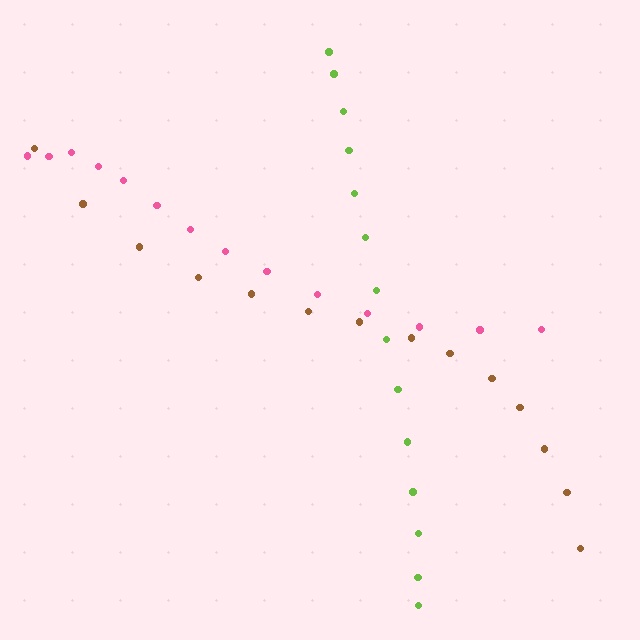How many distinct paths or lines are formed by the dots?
There are 3 distinct paths.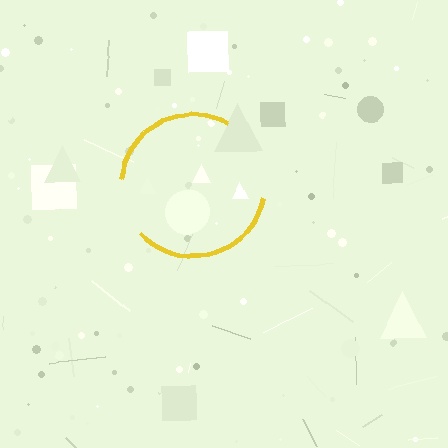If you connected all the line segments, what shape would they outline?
They would outline a circle.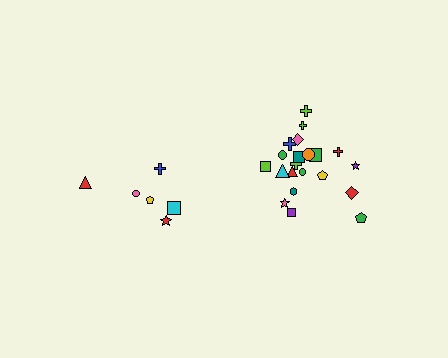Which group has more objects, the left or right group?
The right group.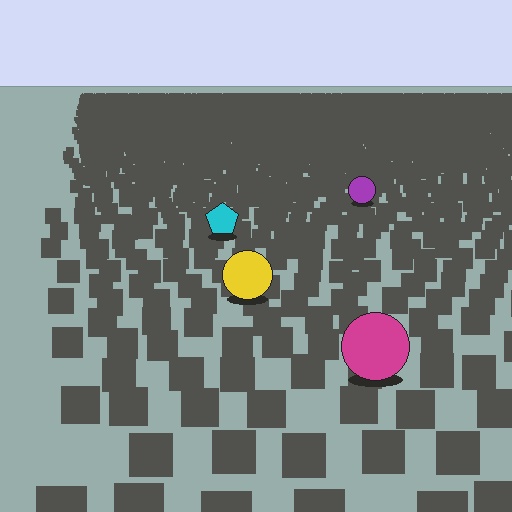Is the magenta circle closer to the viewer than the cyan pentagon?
Yes. The magenta circle is closer — you can tell from the texture gradient: the ground texture is coarser near it.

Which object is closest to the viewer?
The magenta circle is closest. The texture marks near it are larger and more spread out.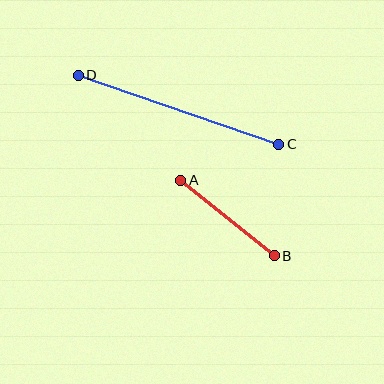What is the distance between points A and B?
The distance is approximately 120 pixels.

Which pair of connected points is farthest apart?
Points C and D are farthest apart.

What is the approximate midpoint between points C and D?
The midpoint is at approximately (179, 110) pixels.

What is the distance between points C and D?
The distance is approximately 212 pixels.